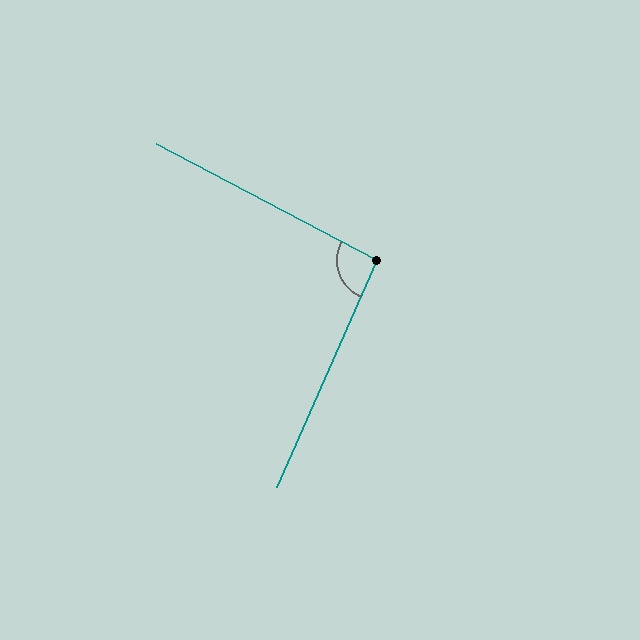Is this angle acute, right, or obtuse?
It is approximately a right angle.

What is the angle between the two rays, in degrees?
Approximately 94 degrees.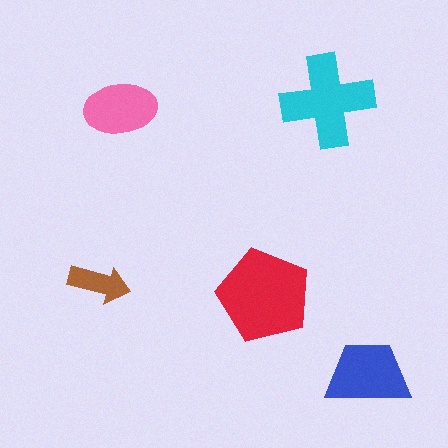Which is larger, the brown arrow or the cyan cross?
The cyan cross.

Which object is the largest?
The red pentagon.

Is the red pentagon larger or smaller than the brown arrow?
Larger.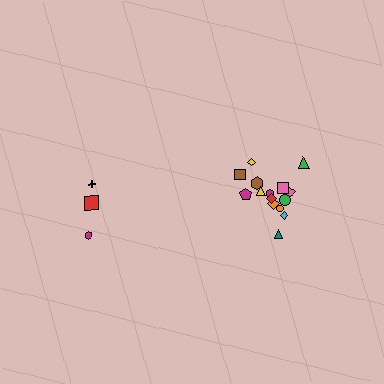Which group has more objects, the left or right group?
The right group.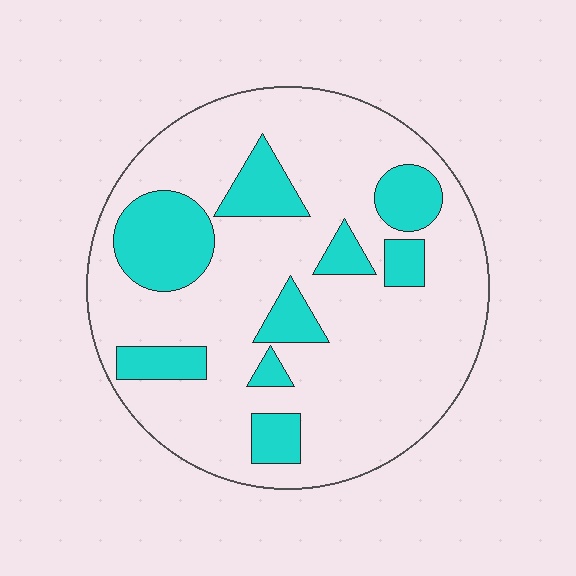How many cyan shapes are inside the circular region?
9.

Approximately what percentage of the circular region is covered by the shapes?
Approximately 25%.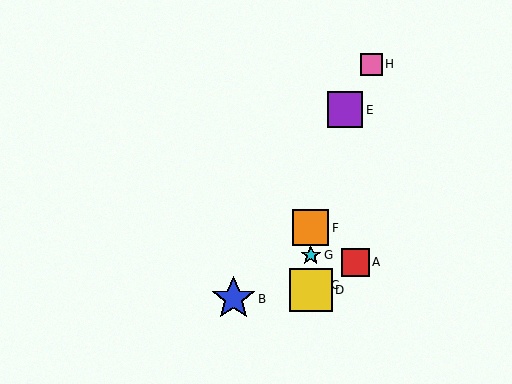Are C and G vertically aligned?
Yes, both are at x≈311.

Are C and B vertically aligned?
No, C is at x≈311 and B is at x≈234.